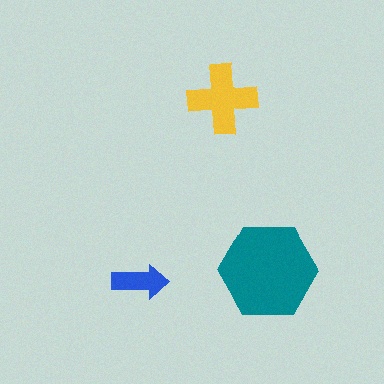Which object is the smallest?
The blue arrow.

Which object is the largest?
The teal hexagon.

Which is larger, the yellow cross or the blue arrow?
The yellow cross.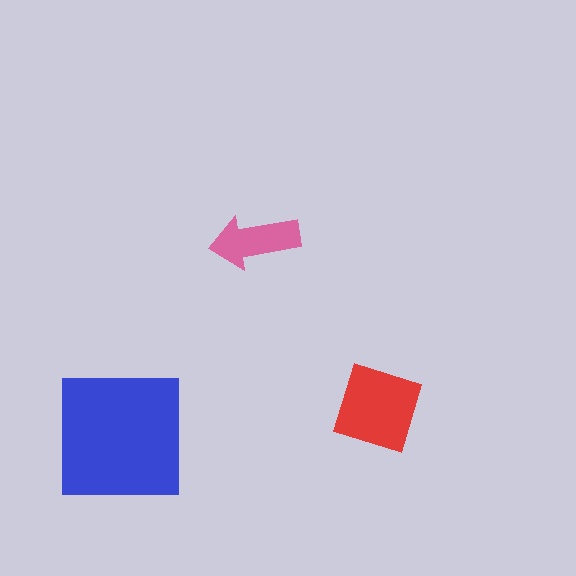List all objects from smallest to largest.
The pink arrow, the red diamond, the blue square.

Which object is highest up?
The pink arrow is topmost.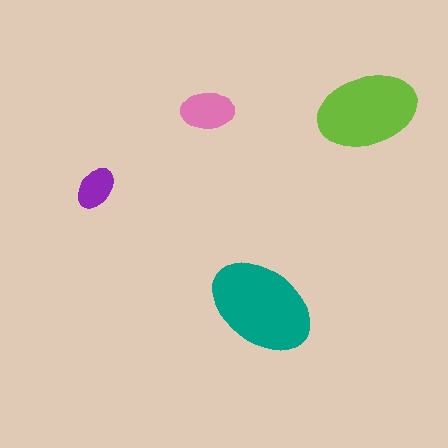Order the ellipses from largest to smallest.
the teal one, the lime one, the pink one, the purple one.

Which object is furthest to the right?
The lime ellipse is rightmost.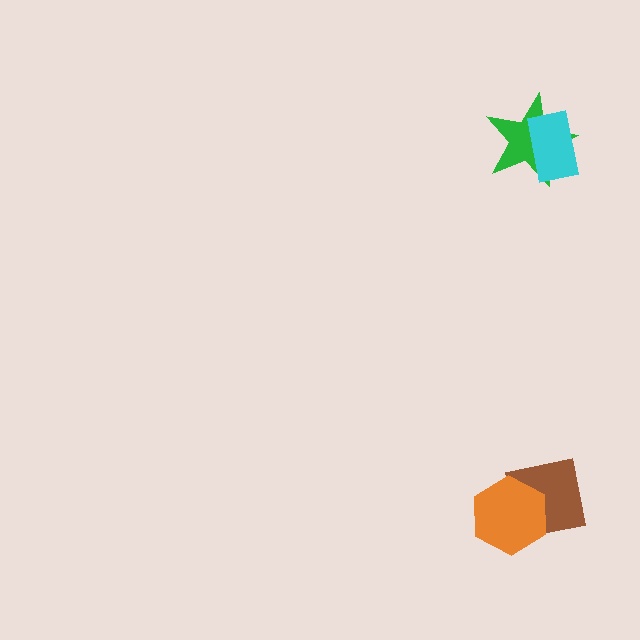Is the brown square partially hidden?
Yes, it is partially covered by another shape.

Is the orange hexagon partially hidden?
No, no other shape covers it.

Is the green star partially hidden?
Yes, it is partially covered by another shape.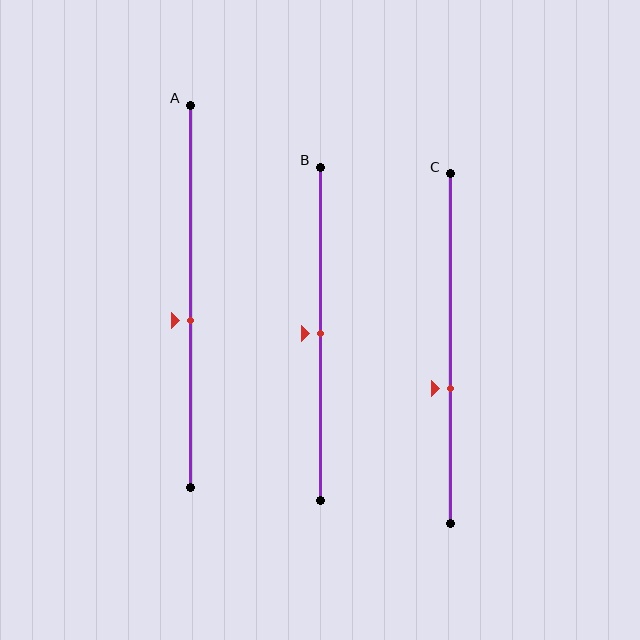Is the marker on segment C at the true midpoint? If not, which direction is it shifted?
No, the marker on segment C is shifted downward by about 11% of the segment length.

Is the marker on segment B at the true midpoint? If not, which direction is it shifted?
Yes, the marker on segment B is at the true midpoint.